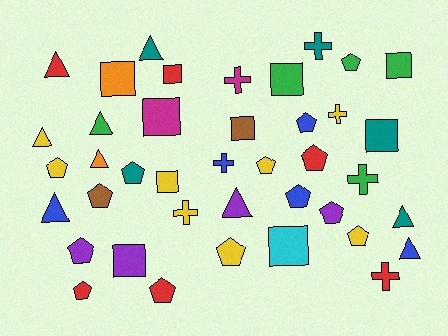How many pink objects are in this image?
There are no pink objects.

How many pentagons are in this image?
There are 14 pentagons.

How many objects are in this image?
There are 40 objects.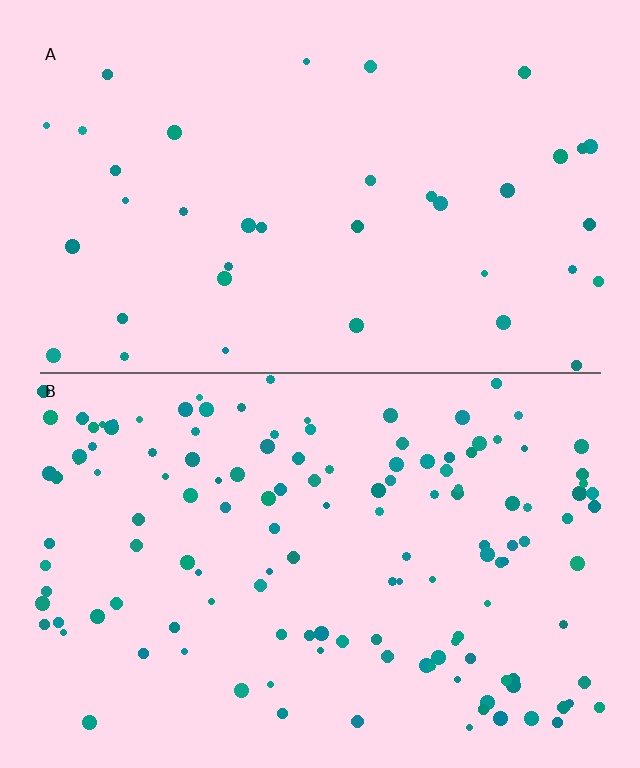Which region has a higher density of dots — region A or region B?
B (the bottom).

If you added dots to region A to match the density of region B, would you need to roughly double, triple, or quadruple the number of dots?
Approximately quadruple.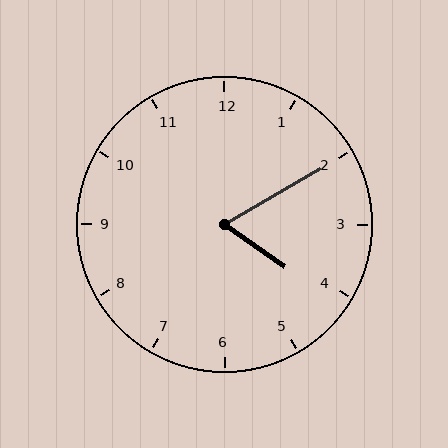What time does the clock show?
4:10.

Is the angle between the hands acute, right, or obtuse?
It is acute.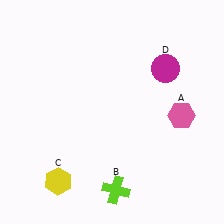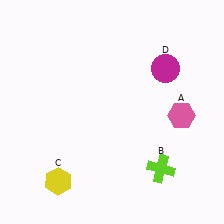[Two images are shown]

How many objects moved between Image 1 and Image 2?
1 object moved between the two images.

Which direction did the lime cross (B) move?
The lime cross (B) moved right.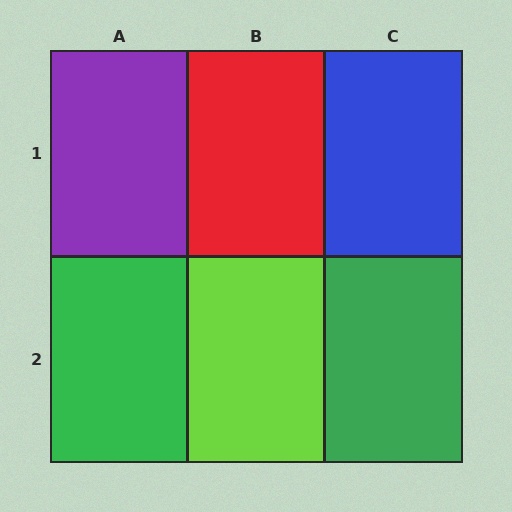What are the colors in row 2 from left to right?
Green, lime, green.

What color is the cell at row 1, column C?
Blue.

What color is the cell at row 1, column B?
Red.